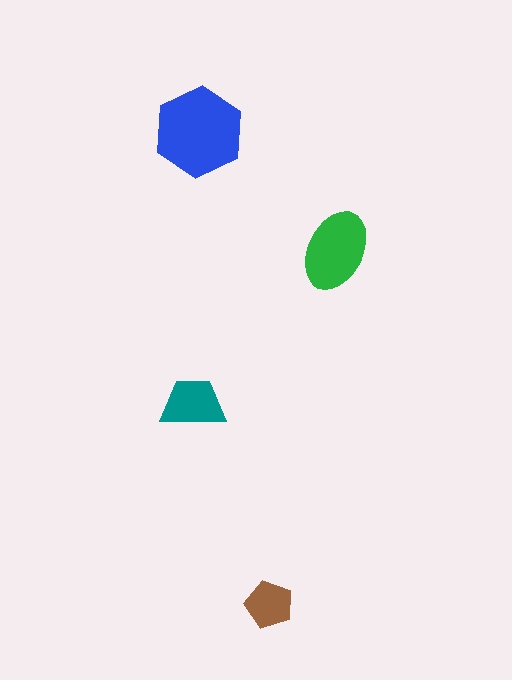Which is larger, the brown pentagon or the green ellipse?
The green ellipse.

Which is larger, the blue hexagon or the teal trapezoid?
The blue hexagon.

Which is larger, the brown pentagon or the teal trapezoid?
The teal trapezoid.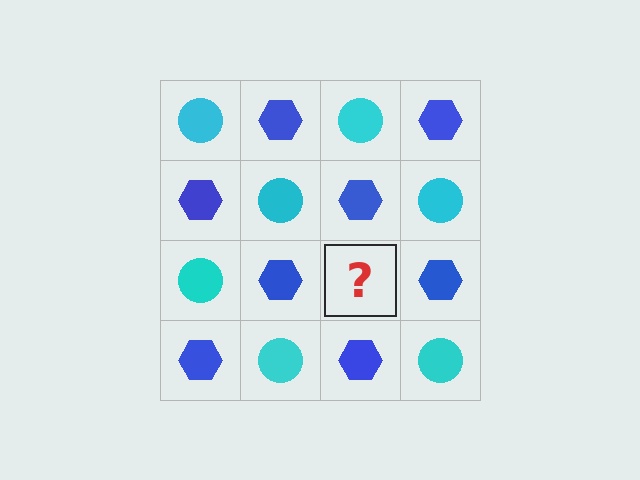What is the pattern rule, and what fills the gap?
The rule is that it alternates cyan circle and blue hexagon in a checkerboard pattern. The gap should be filled with a cyan circle.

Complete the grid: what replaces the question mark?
The question mark should be replaced with a cyan circle.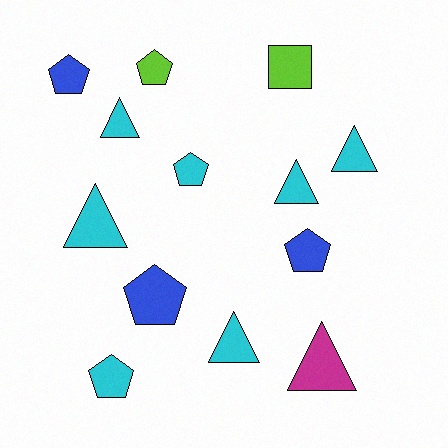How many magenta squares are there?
There are no magenta squares.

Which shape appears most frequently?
Pentagon, with 6 objects.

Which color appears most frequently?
Cyan, with 7 objects.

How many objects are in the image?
There are 13 objects.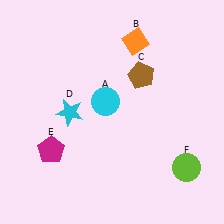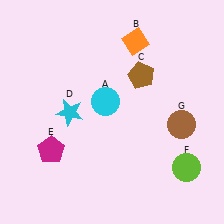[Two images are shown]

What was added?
A brown circle (G) was added in Image 2.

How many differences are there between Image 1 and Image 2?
There is 1 difference between the two images.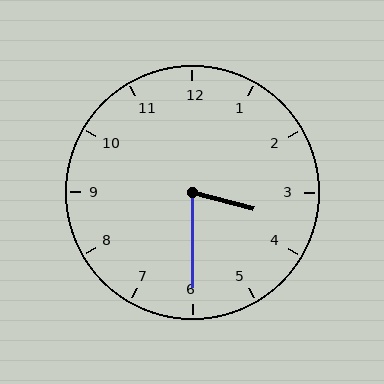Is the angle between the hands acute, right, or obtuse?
It is acute.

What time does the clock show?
3:30.